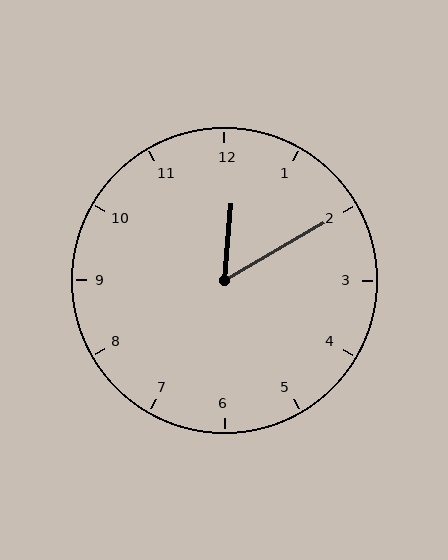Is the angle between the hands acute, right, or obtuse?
It is acute.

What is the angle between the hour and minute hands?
Approximately 55 degrees.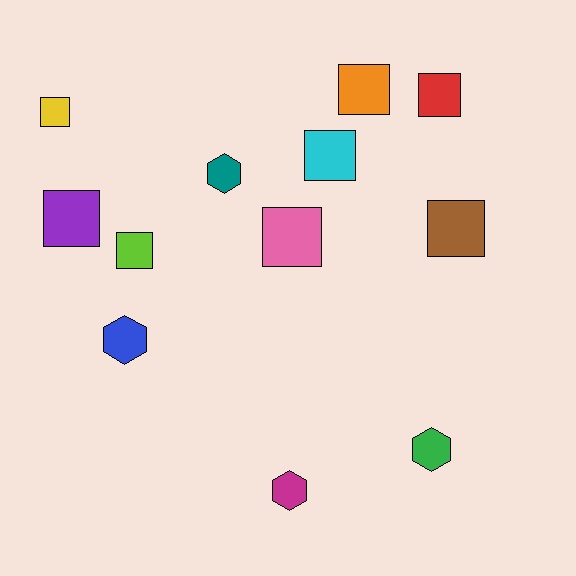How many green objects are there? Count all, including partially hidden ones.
There is 1 green object.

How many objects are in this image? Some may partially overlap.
There are 12 objects.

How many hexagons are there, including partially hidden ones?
There are 4 hexagons.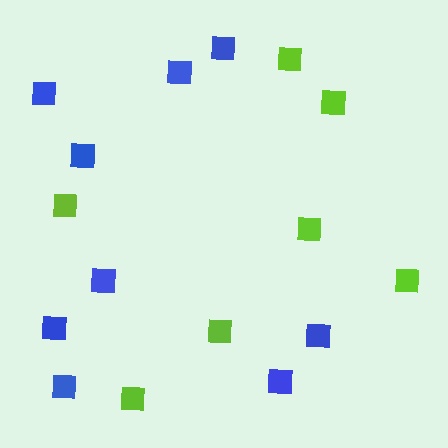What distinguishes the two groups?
There are 2 groups: one group of lime squares (7) and one group of blue squares (9).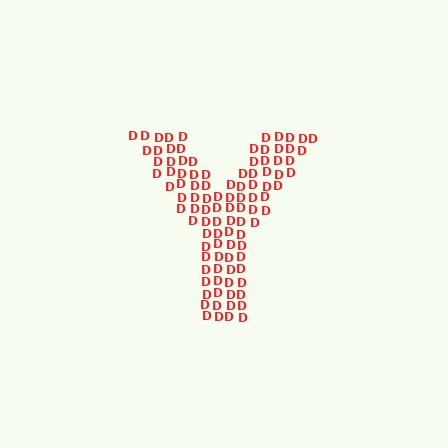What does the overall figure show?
The overall figure shows the letter Y.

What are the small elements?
The small elements are letter D's.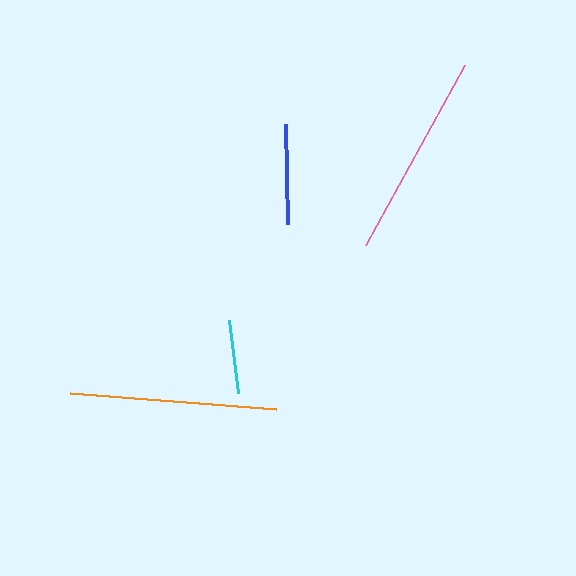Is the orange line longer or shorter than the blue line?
The orange line is longer than the blue line.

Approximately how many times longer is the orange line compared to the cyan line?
The orange line is approximately 2.8 times the length of the cyan line.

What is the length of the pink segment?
The pink segment is approximately 206 pixels long.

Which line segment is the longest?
The orange line is the longest at approximately 206 pixels.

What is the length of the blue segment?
The blue segment is approximately 100 pixels long.